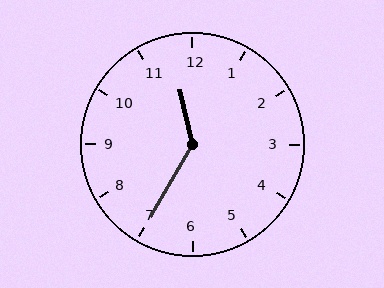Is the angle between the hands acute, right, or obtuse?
It is obtuse.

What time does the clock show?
11:35.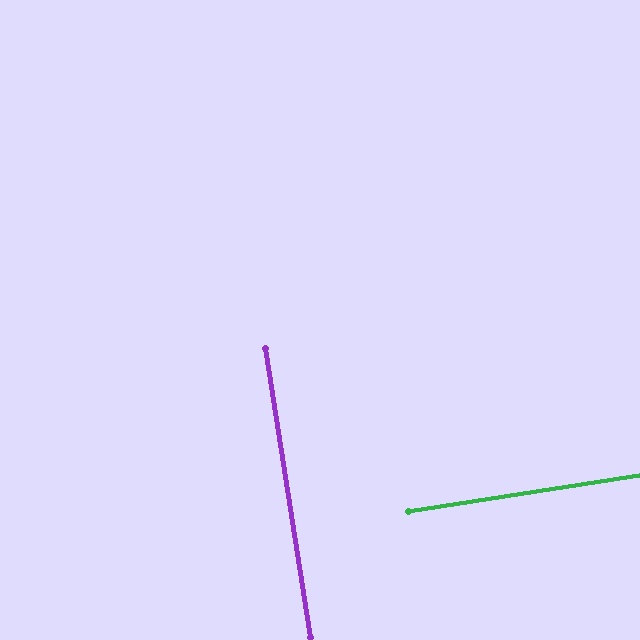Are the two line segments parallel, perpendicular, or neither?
Perpendicular — they meet at approximately 90°.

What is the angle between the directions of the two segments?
Approximately 90 degrees.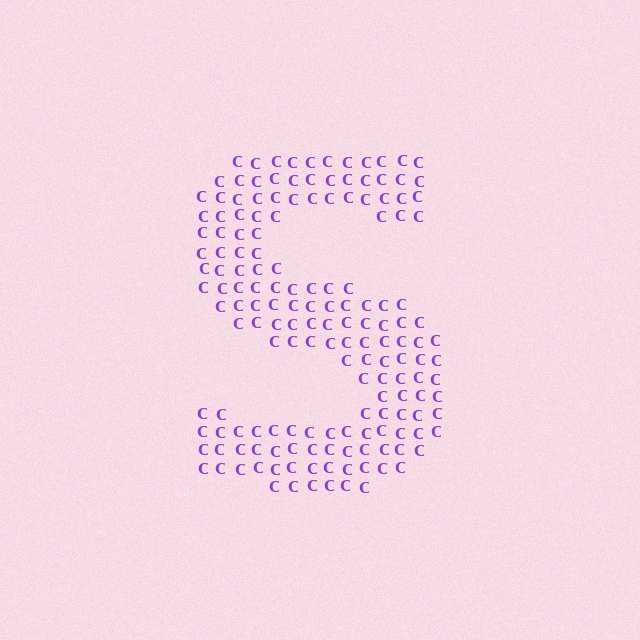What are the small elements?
The small elements are letter C's.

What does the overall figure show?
The overall figure shows the letter S.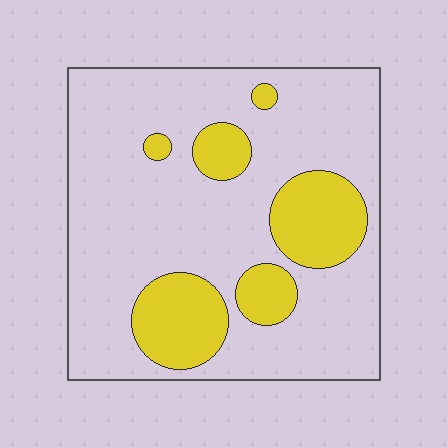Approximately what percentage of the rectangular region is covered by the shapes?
Approximately 25%.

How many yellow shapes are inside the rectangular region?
6.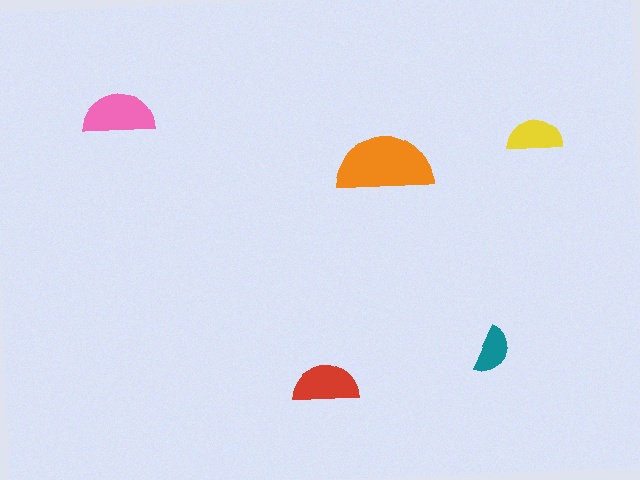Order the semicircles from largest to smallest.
the orange one, the pink one, the red one, the yellow one, the teal one.